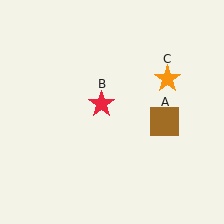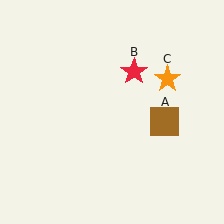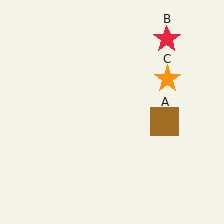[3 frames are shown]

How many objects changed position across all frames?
1 object changed position: red star (object B).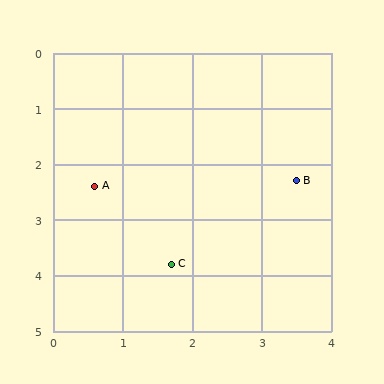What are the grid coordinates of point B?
Point B is at approximately (3.5, 2.3).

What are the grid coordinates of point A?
Point A is at approximately (0.6, 2.4).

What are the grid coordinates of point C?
Point C is at approximately (1.7, 3.8).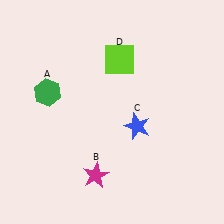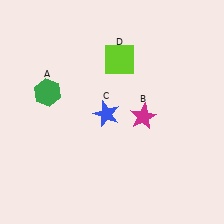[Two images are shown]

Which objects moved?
The objects that moved are: the magenta star (B), the blue star (C).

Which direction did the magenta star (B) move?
The magenta star (B) moved up.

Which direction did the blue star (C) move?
The blue star (C) moved left.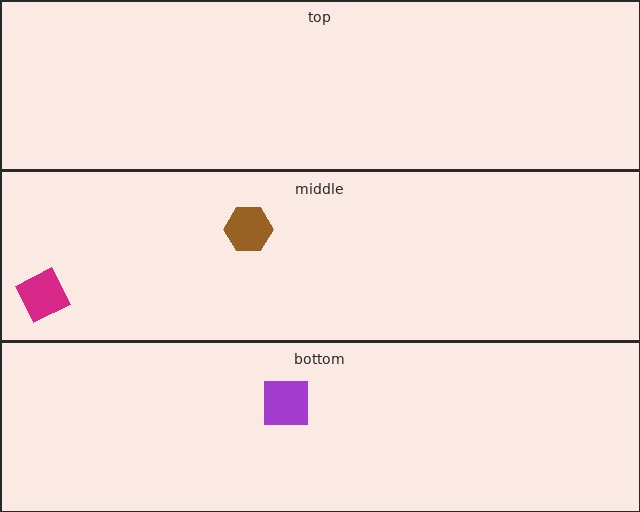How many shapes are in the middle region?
2.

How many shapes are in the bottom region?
1.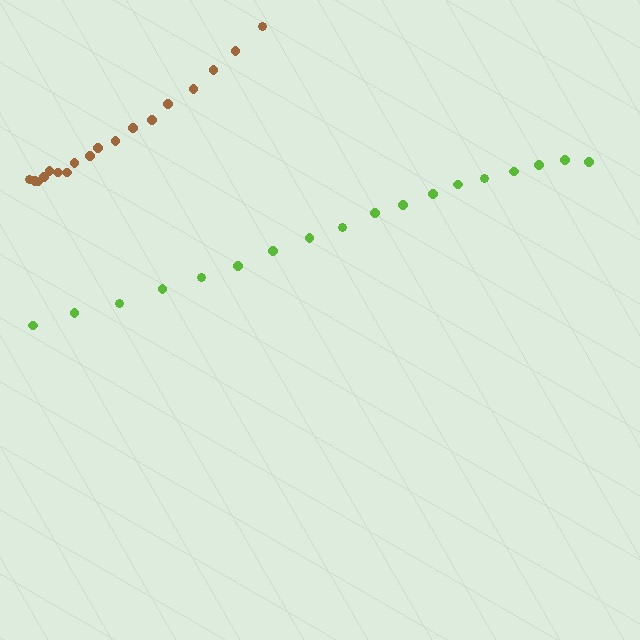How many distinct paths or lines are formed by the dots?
There are 2 distinct paths.